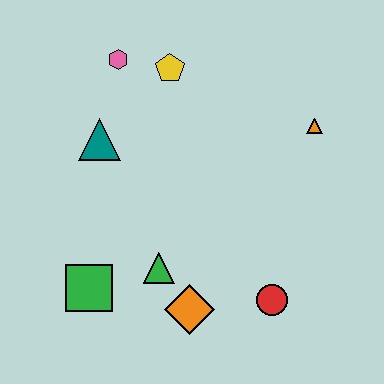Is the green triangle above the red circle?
Yes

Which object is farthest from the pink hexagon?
The red circle is farthest from the pink hexagon.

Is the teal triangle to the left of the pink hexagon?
Yes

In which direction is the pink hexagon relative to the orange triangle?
The pink hexagon is to the left of the orange triangle.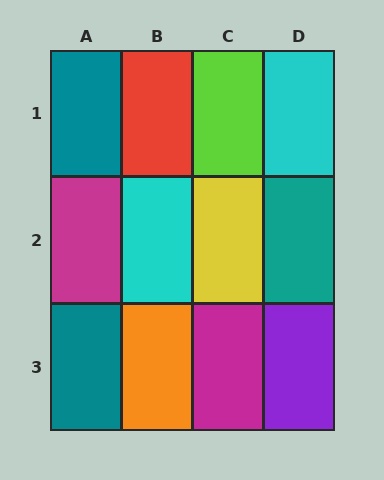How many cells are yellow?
1 cell is yellow.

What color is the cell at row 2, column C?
Yellow.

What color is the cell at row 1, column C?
Lime.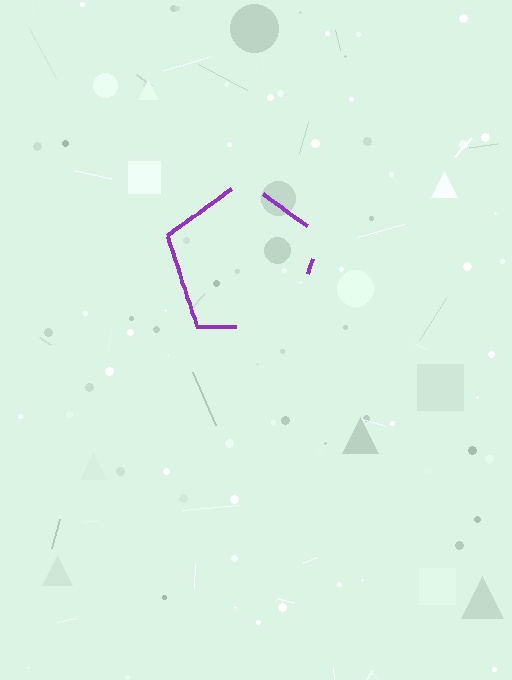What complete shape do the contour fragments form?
The contour fragments form a pentagon.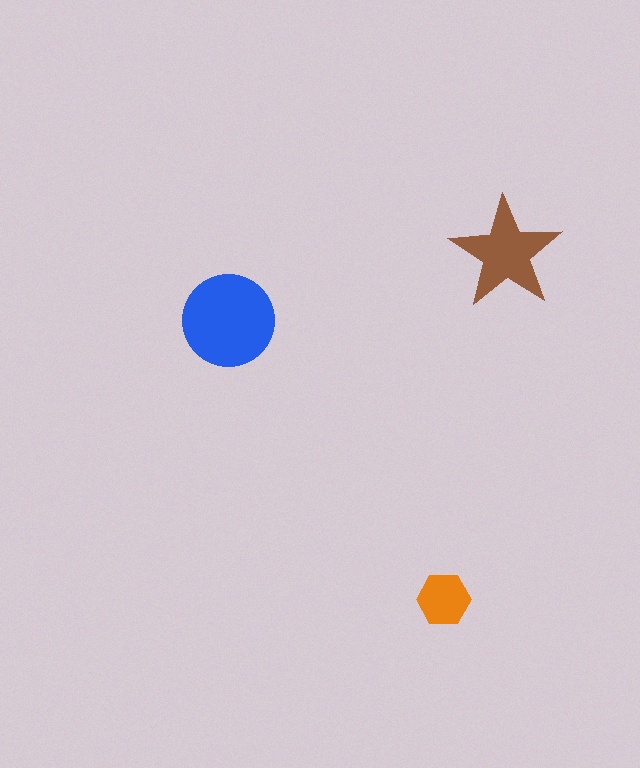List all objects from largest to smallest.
The blue circle, the brown star, the orange hexagon.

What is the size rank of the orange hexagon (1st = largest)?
3rd.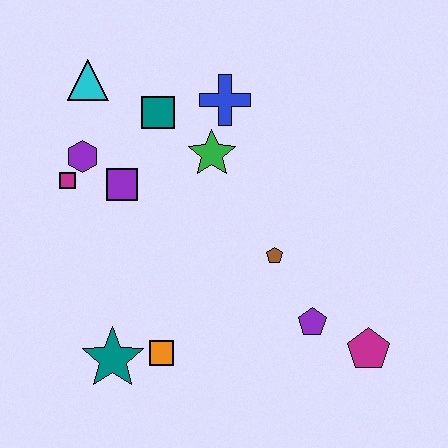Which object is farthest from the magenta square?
The magenta pentagon is farthest from the magenta square.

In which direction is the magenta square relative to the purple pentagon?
The magenta square is to the left of the purple pentagon.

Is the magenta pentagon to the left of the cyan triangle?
No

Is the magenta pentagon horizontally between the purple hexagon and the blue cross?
No